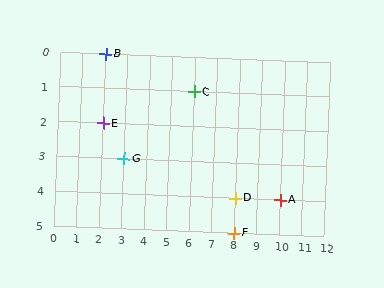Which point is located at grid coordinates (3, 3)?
Point G is at (3, 3).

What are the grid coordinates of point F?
Point F is at grid coordinates (8, 5).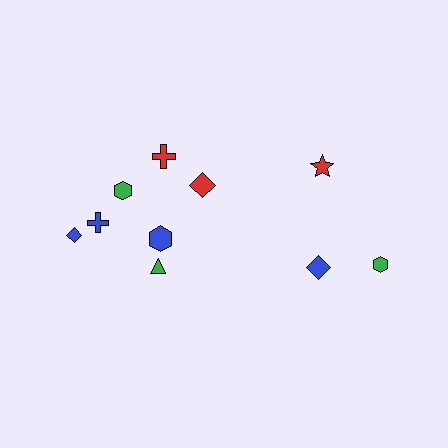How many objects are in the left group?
There are 7 objects.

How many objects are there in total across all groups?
There are 10 objects.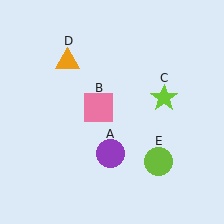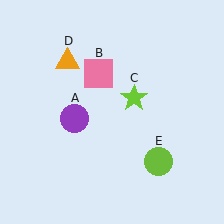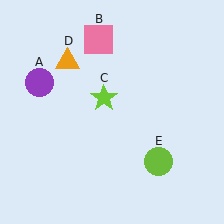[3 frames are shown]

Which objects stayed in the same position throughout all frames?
Orange triangle (object D) and lime circle (object E) remained stationary.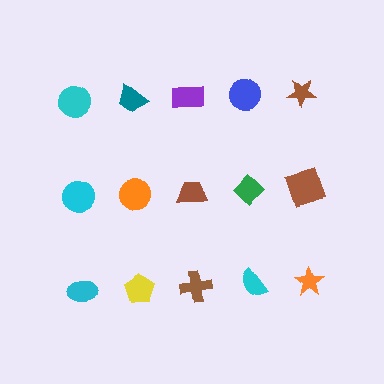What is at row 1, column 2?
A teal trapezoid.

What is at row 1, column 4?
A blue circle.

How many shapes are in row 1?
5 shapes.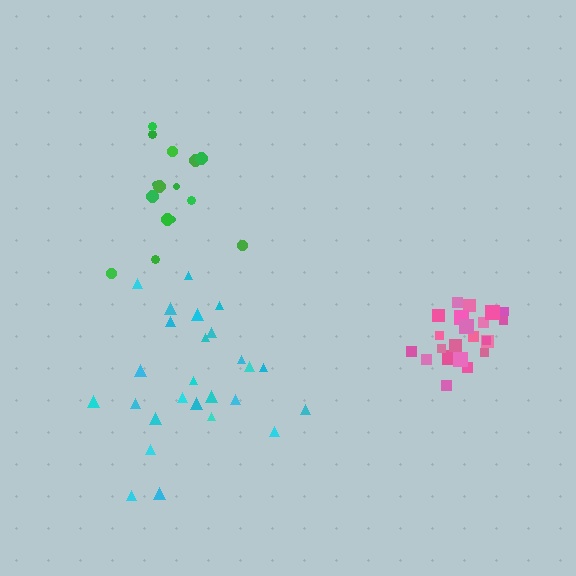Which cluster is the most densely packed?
Pink.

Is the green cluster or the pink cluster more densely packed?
Pink.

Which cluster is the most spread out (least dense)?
Cyan.